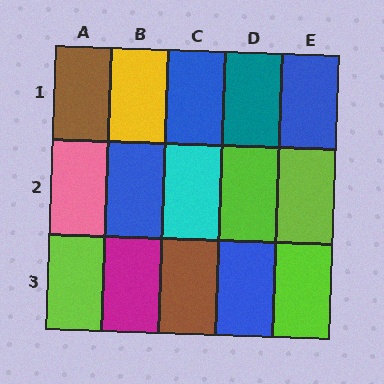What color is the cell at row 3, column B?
Magenta.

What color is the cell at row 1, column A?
Brown.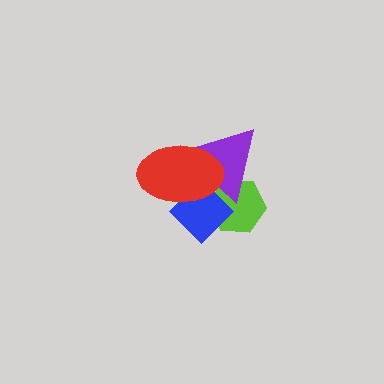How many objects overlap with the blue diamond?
3 objects overlap with the blue diamond.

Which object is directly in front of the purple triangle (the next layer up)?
The blue diamond is directly in front of the purple triangle.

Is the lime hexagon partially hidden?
Yes, it is partially covered by another shape.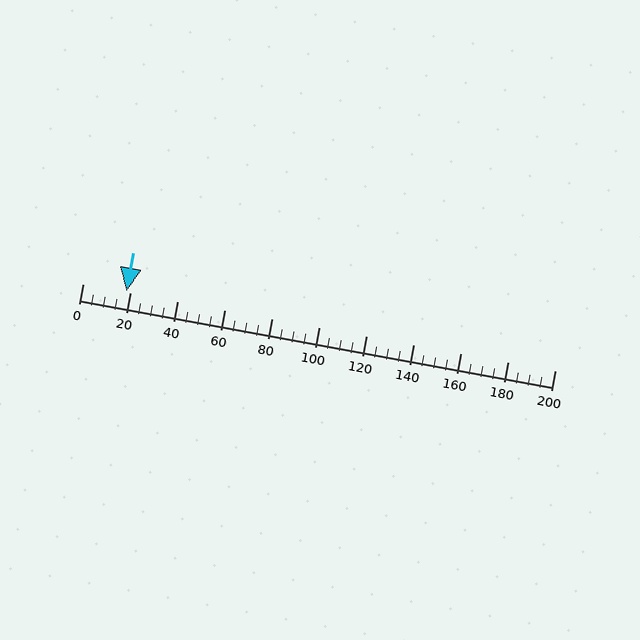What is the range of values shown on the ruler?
The ruler shows values from 0 to 200.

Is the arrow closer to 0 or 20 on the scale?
The arrow is closer to 20.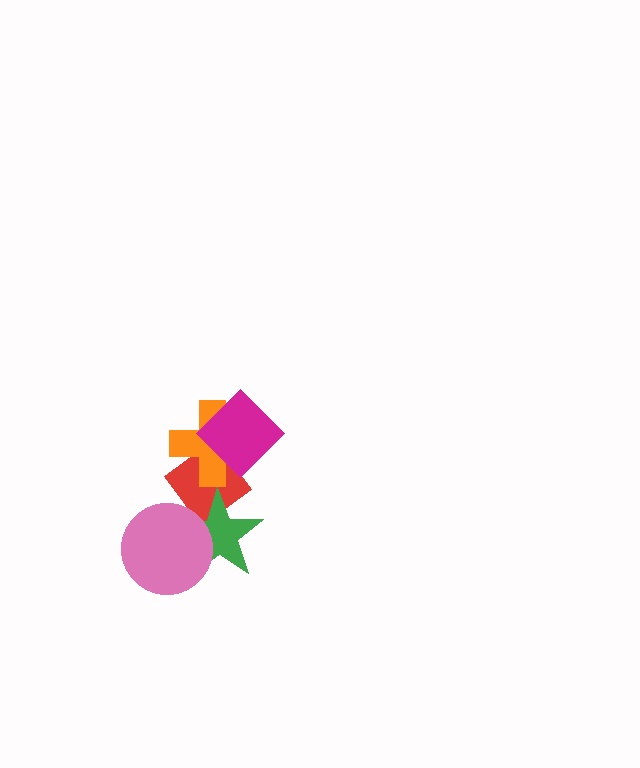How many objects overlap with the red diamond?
4 objects overlap with the red diamond.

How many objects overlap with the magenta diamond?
2 objects overlap with the magenta diamond.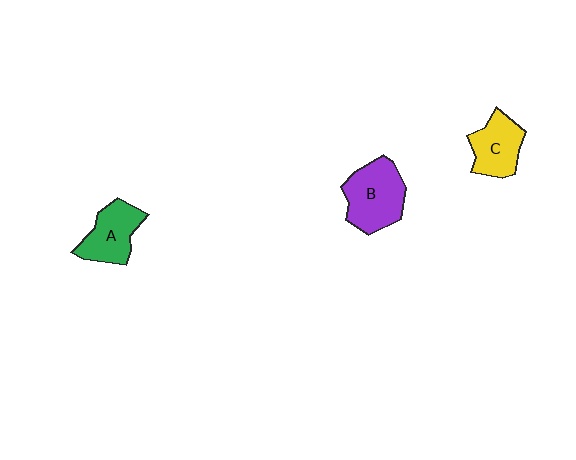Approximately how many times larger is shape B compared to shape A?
Approximately 1.3 times.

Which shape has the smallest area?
Shape C (yellow).